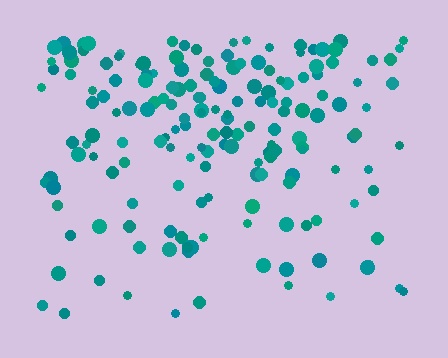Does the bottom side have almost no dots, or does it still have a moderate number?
Still a moderate number, just noticeably fewer than the top.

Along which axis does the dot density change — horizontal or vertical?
Vertical.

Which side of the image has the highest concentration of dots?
The top.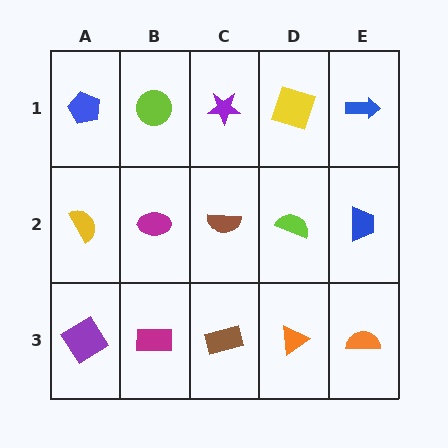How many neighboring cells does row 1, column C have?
3.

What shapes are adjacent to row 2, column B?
A lime circle (row 1, column B), a magenta rectangle (row 3, column B), a yellow semicircle (row 2, column A), a brown semicircle (row 2, column C).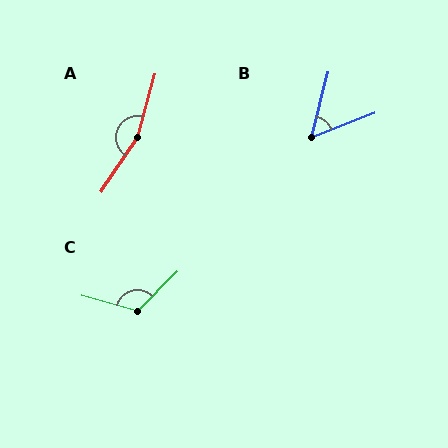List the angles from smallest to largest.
B (55°), C (119°), A (162°).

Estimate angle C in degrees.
Approximately 119 degrees.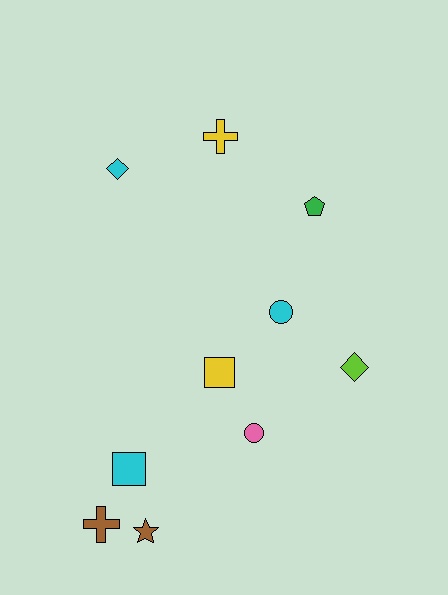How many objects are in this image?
There are 10 objects.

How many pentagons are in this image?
There is 1 pentagon.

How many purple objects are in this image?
There are no purple objects.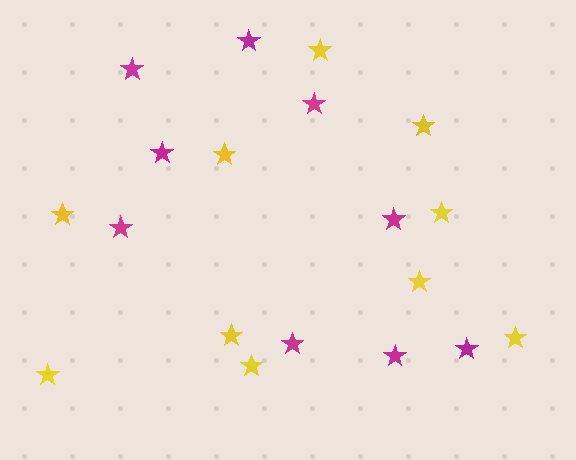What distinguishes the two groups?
There are 2 groups: one group of magenta stars (9) and one group of yellow stars (10).